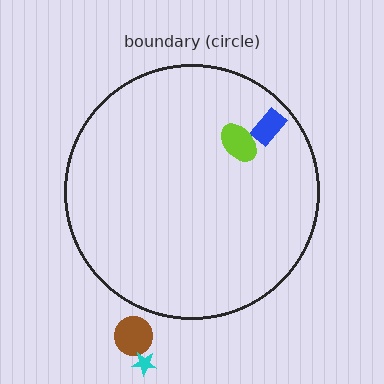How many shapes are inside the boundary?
2 inside, 2 outside.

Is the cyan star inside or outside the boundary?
Outside.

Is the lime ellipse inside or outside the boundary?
Inside.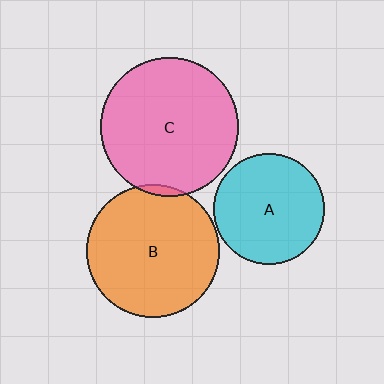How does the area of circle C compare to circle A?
Approximately 1.5 times.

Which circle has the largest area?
Circle C (pink).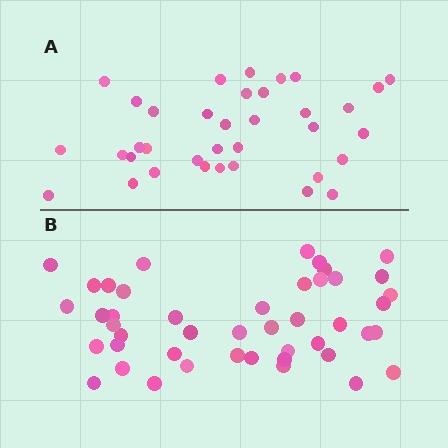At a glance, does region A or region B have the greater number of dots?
Region B (the bottom region) has more dots.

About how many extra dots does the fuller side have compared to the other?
Region B has roughly 8 or so more dots than region A.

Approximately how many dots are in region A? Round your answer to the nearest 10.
About 40 dots. (The exact count is 36, which rounds to 40.)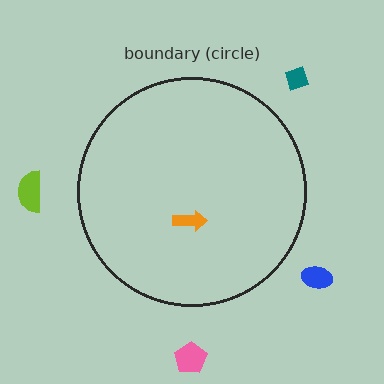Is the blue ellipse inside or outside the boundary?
Outside.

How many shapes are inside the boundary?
1 inside, 4 outside.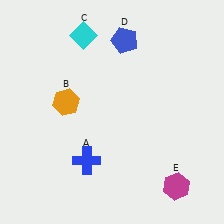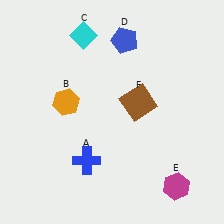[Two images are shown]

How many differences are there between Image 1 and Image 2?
There is 1 difference between the two images.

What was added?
A brown square (F) was added in Image 2.